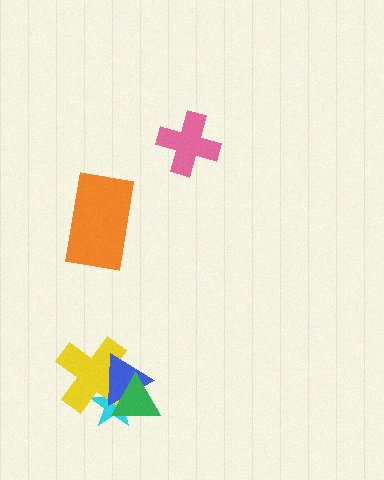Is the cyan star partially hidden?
Yes, it is partially covered by another shape.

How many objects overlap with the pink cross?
0 objects overlap with the pink cross.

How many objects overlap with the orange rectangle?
0 objects overlap with the orange rectangle.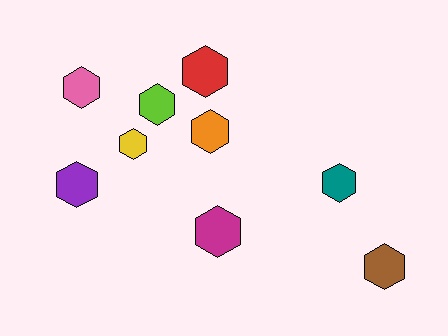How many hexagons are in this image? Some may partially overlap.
There are 9 hexagons.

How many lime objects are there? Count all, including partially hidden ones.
There is 1 lime object.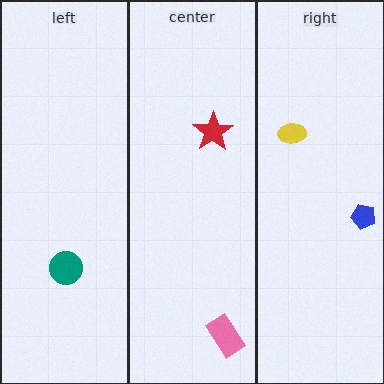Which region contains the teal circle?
The left region.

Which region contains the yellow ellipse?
The right region.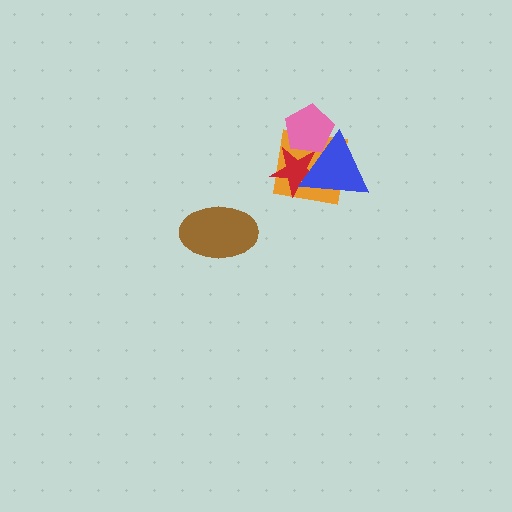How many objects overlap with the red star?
3 objects overlap with the red star.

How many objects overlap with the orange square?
3 objects overlap with the orange square.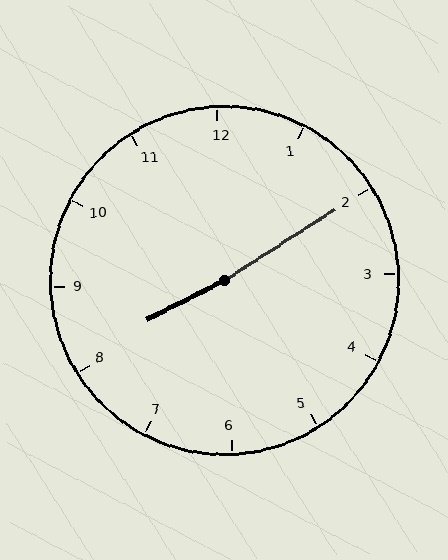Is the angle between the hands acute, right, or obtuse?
It is obtuse.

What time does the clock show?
8:10.